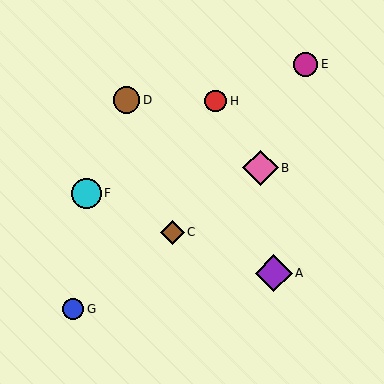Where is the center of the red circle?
The center of the red circle is at (216, 101).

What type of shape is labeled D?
Shape D is a brown circle.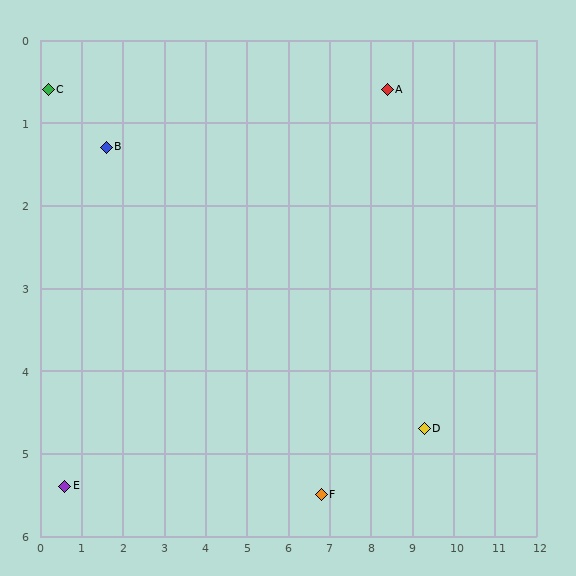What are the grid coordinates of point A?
Point A is at approximately (8.4, 0.6).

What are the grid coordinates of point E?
Point E is at approximately (0.6, 5.4).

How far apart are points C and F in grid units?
Points C and F are about 8.2 grid units apart.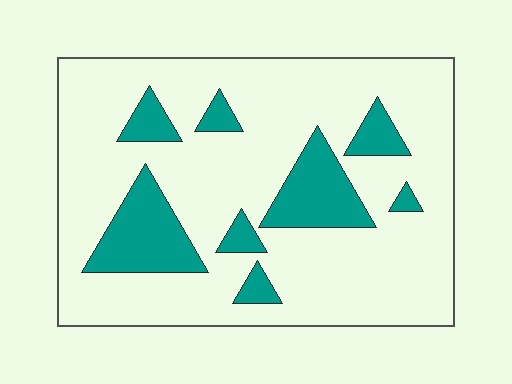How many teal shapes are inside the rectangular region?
8.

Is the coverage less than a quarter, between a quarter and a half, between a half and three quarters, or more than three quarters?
Less than a quarter.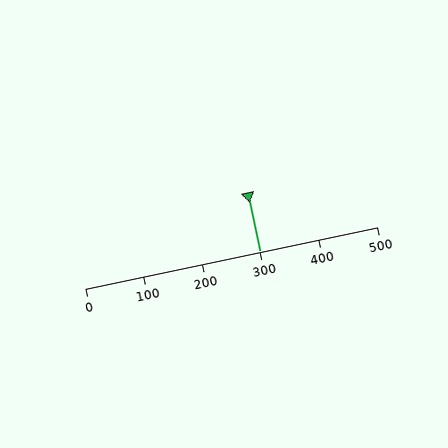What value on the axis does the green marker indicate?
The marker indicates approximately 300.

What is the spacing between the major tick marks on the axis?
The major ticks are spaced 100 apart.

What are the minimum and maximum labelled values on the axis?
The axis runs from 0 to 500.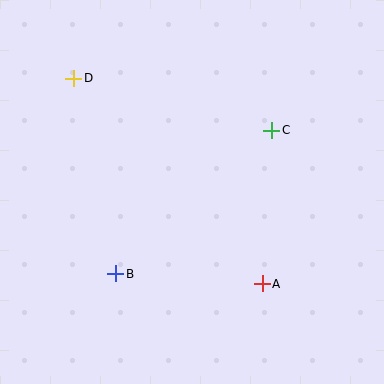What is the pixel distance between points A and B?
The distance between A and B is 147 pixels.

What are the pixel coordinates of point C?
Point C is at (272, 130).